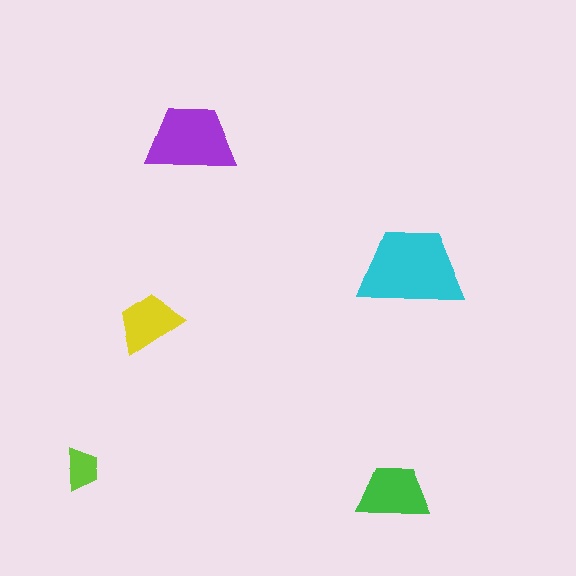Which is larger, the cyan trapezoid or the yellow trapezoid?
The cyan one.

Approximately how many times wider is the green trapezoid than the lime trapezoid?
About 1.5 times wider.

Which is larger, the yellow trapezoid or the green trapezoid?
The green one.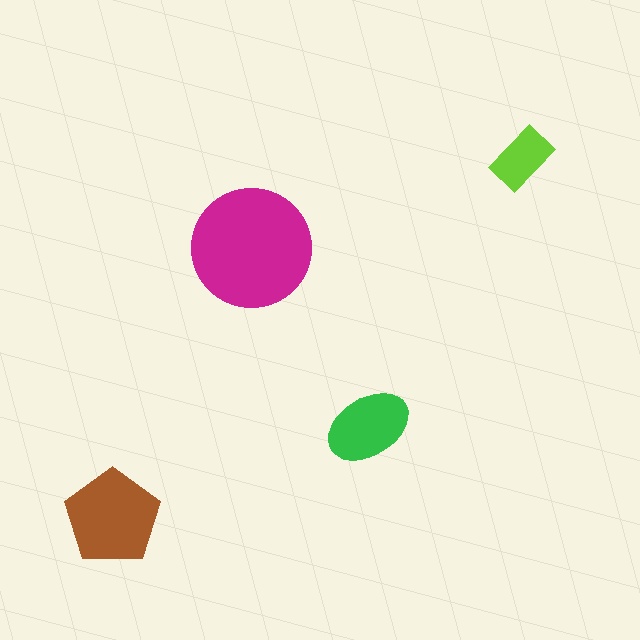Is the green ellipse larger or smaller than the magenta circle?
Smaller.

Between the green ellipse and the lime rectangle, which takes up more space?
The green ellipse.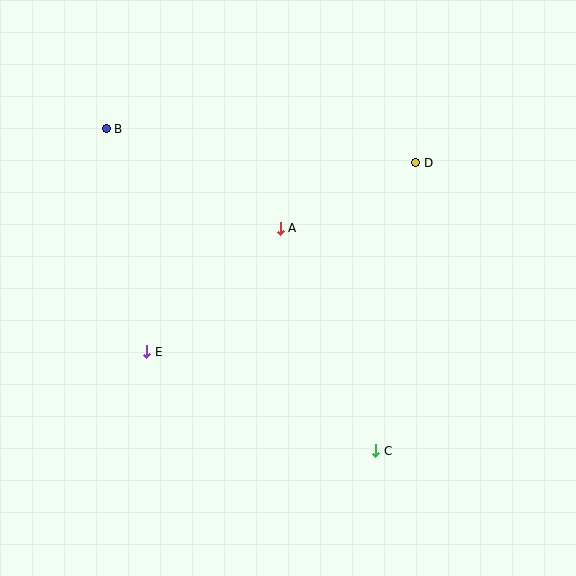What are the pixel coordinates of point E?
Point E is at (147, 352).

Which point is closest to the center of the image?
Point A at (280, 228) is closest to the center.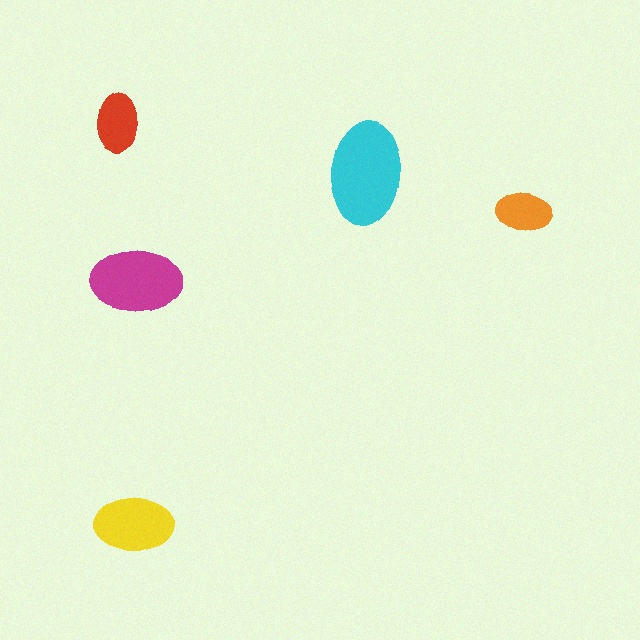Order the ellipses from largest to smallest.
the cyan one, the magenta one, the yellow one, the red one, the orange one.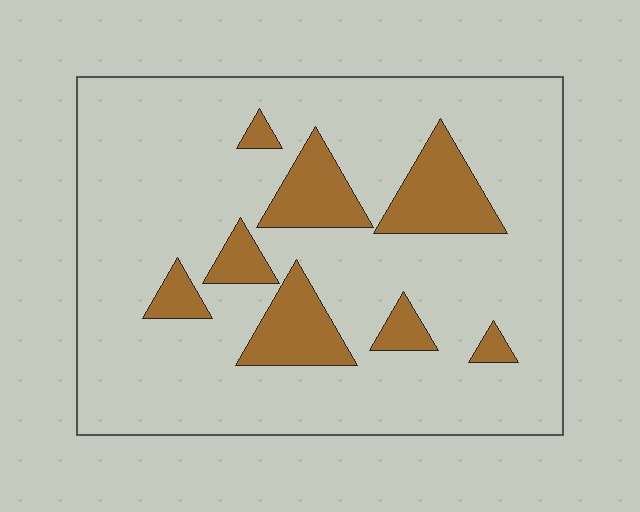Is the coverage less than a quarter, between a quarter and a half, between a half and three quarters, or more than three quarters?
Less than a quarter.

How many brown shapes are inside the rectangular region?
8.